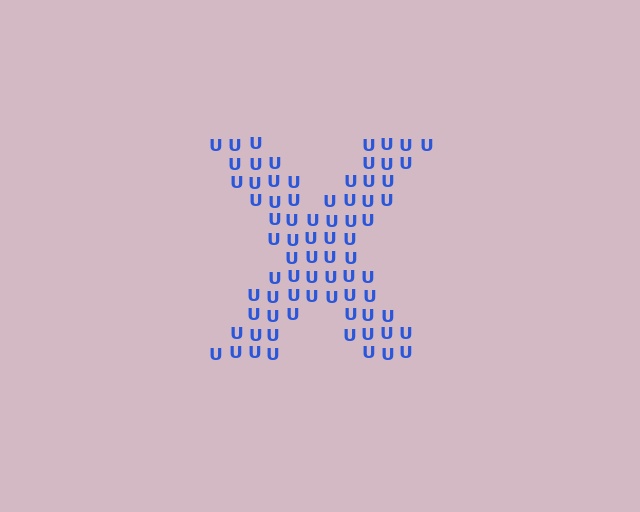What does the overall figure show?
The overall figure shows the letter X.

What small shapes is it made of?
It is made of small letter U's.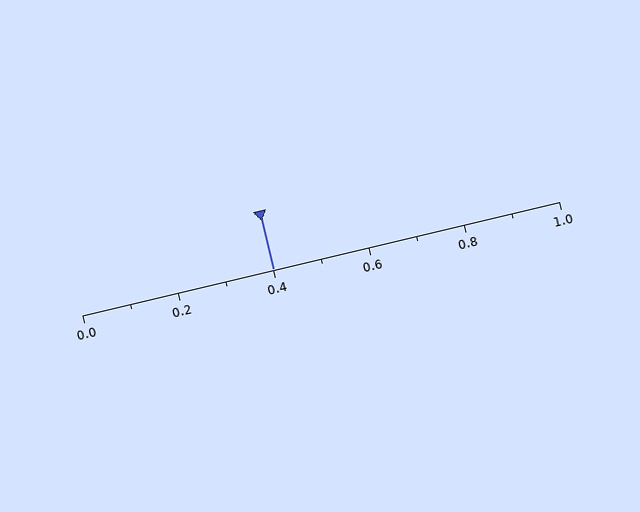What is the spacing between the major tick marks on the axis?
The major ticks are spaced 0.2 apart.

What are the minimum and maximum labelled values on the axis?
The axis runs from 0.0 to 1.0.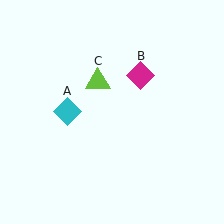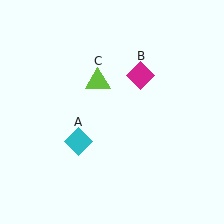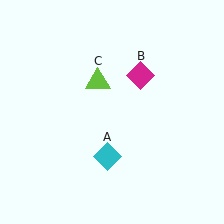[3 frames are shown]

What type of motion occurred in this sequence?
The cyan diamond (object A) rotated counterclockwise around the center of the scene.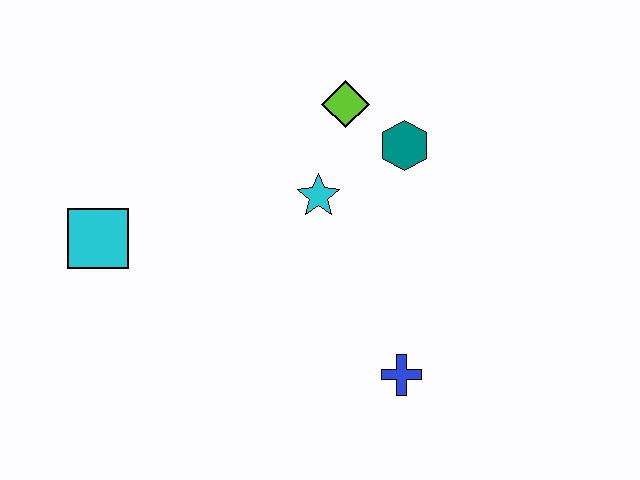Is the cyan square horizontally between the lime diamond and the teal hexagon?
No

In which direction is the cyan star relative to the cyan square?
The cyan star is to the right of the cyan square.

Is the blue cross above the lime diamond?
No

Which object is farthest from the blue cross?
The cyan square is farthest from the blue cross.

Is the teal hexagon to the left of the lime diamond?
No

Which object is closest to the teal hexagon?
The lime diamond is closest to the teal hexagon.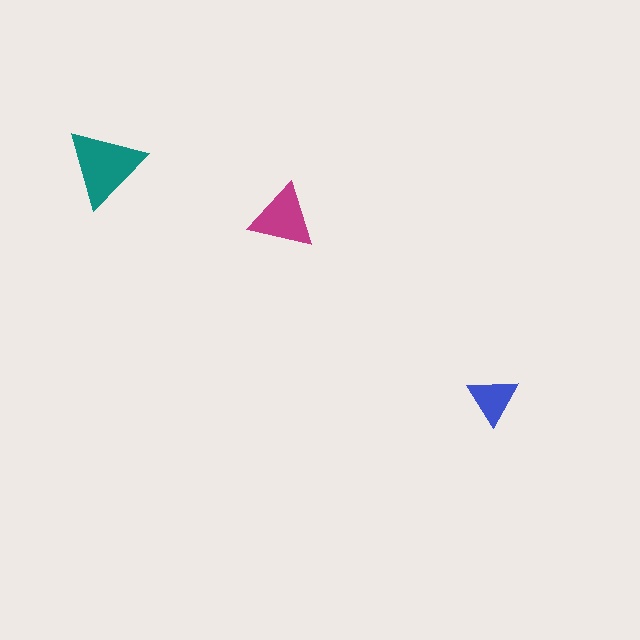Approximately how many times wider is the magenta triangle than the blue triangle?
About 1.5 times wider.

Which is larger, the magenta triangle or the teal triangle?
The teal one.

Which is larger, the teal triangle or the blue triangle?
The teal one.